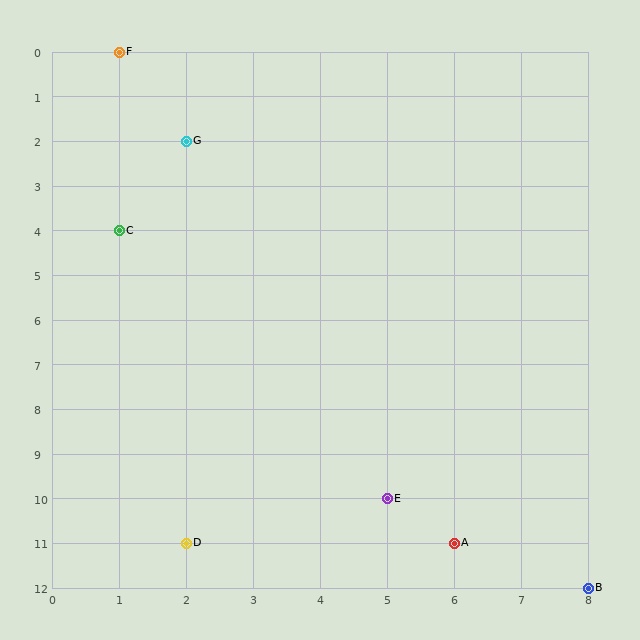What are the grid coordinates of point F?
Point F is at grid coordinates (1, 0).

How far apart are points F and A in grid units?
Points F and A are 5 columns and 11 rows apart (about 12.1 grid units diagonally).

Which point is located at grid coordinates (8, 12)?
Point B is at (8, 12).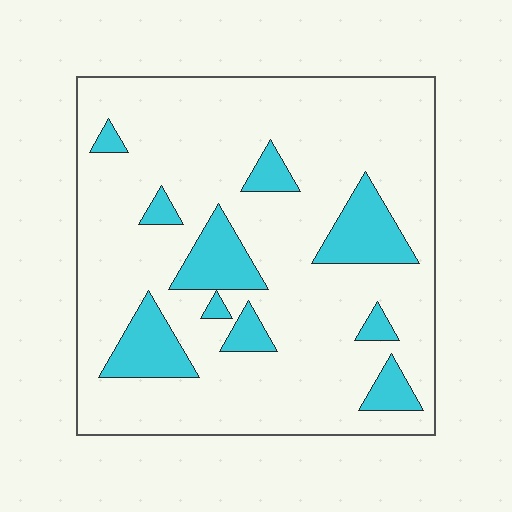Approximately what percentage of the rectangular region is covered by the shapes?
Approximately 15%.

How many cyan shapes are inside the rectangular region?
10.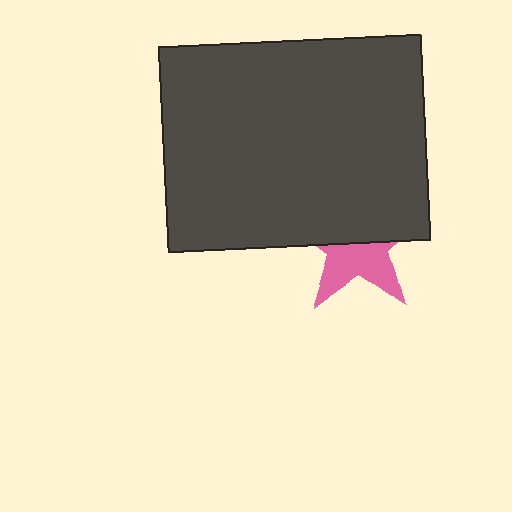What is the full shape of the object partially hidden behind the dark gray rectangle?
The partially hidden object is a pink star.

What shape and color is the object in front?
The object in front is a dark gray rectangle.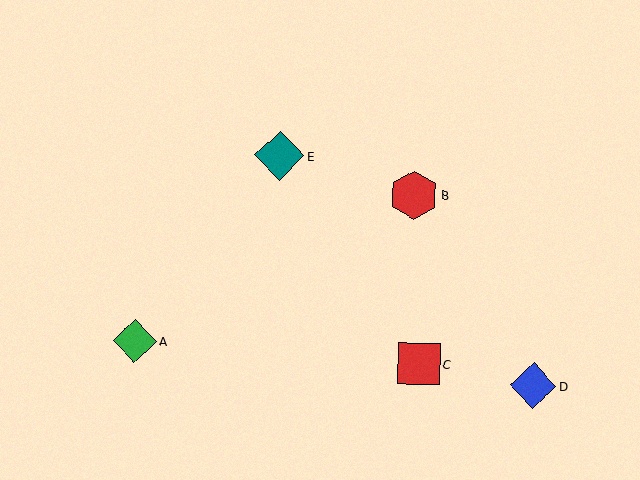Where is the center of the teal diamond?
The center of the teal diamond is at (279, 156).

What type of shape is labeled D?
Shape D is a blue diamond.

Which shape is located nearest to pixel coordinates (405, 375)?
The red square (labeled C) at (419, 364) is nearest to that location.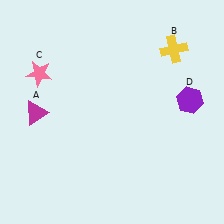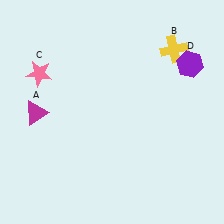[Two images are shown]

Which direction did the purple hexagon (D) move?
The purple hexagon (D) moved up.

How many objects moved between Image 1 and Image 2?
1 object moved between the two images.